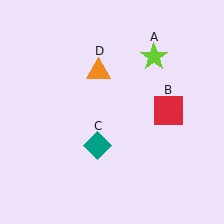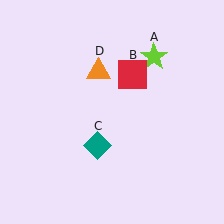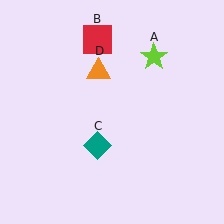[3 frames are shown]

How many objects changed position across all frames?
1 object changed position: red square (object B).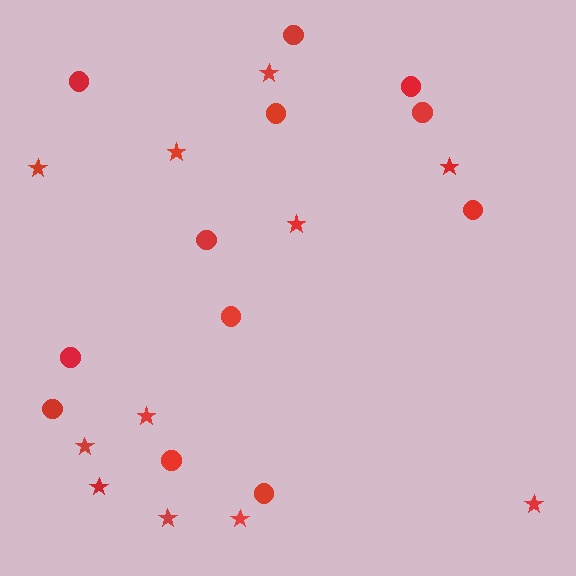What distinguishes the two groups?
There are 2 groups: one group of circles (12) and one group of stars (11).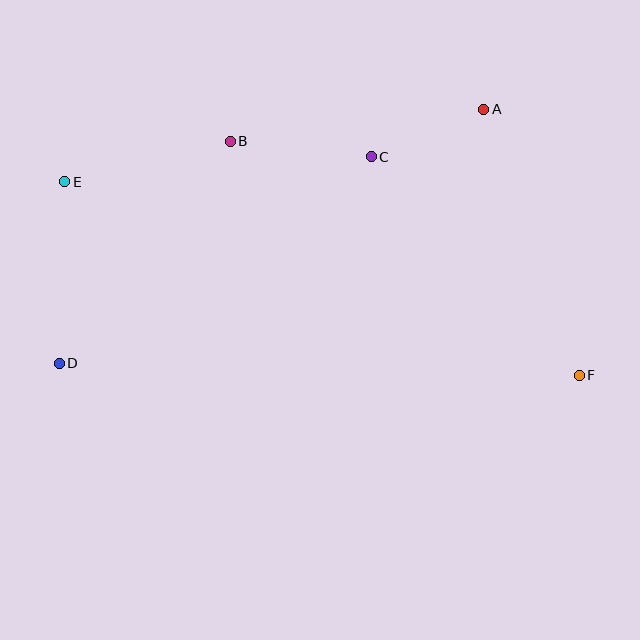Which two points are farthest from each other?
Points E and F are farthest from each other.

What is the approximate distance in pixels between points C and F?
The distance between C and F is approximately 302 pixels.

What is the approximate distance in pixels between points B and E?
The distance between B and E is approximately 170 pixels.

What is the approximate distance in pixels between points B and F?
The distance between B and F is approximately 420 pixels.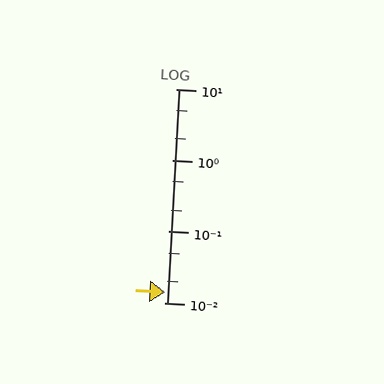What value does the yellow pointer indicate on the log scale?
The pointer indicates approximately 0.014.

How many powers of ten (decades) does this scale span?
The scale spans 3 decades, from 0.01 to 10.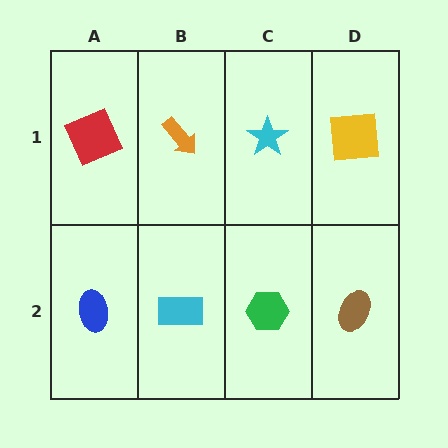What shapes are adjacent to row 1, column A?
A blue ellipse (row 2, column A), an orange arrow (row 1, column B).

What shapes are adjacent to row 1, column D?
A brown ellipse (row 2, column D), a cyan star (row 1, column C).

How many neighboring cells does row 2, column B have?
3.